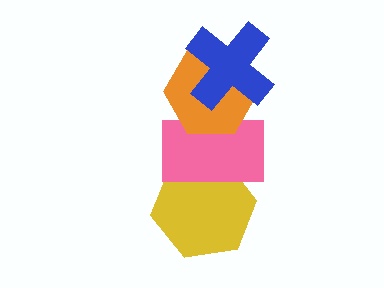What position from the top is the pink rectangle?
The pink rectangle is 3rd from the top.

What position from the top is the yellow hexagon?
The yellow hexagon is 4th from the top.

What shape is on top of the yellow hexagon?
The pink rectangle is on top of the yellow hexagon.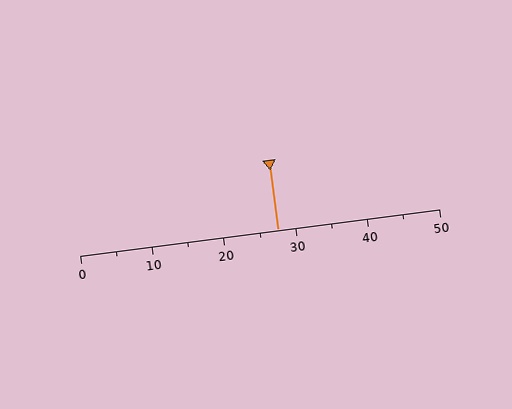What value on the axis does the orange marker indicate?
The marker indicates approximately 27.5.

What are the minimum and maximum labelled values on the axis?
The axis runs from 0 to 50.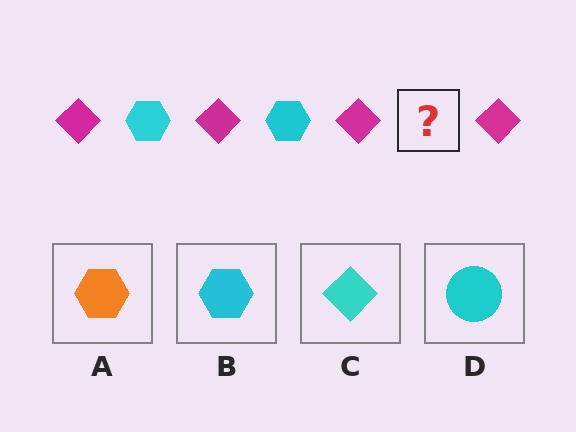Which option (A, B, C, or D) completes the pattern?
B.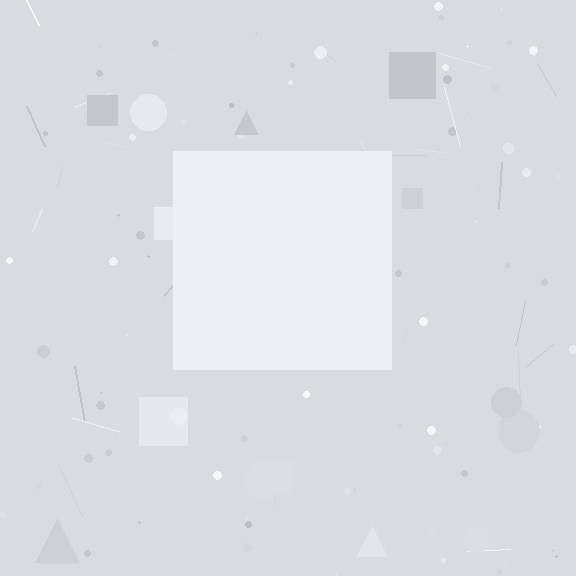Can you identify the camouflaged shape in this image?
The camouflaged shape is a square.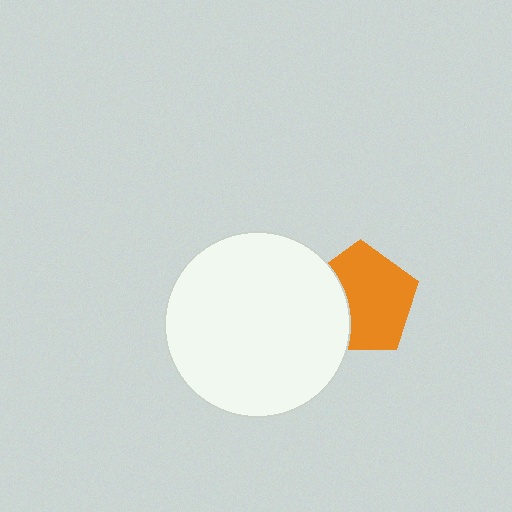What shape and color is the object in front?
The object in front is a white circle.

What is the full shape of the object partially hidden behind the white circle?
The partially hidden object is an orange pentagon.